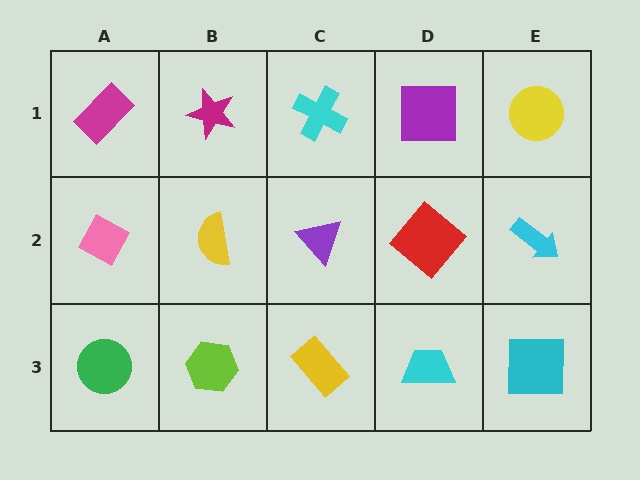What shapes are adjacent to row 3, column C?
A purple triangle (row 2, column C), a lime hexagon (row 3, column B), a cyan trapezoid (row 3, column D).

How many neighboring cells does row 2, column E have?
3.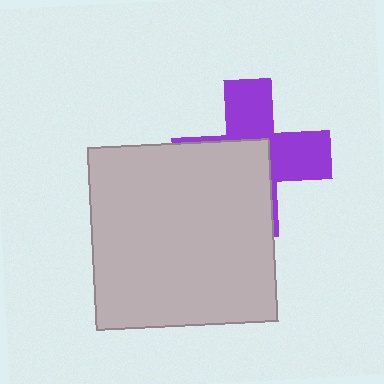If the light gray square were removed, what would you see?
You would see the complete purple cross.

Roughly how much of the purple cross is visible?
About half of it is visible (roughly 49%).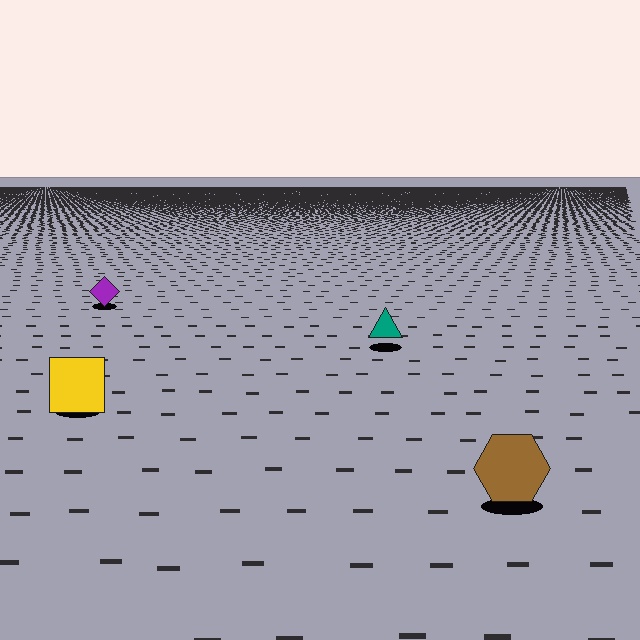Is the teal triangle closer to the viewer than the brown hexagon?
No. The brown hexagon is closer — you can tell from the texture gradient: the ground texture is coarser near it.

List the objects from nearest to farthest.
From nearest to farthest: the brown hexagon, the yellow square, the teal triangle, the purple diamond.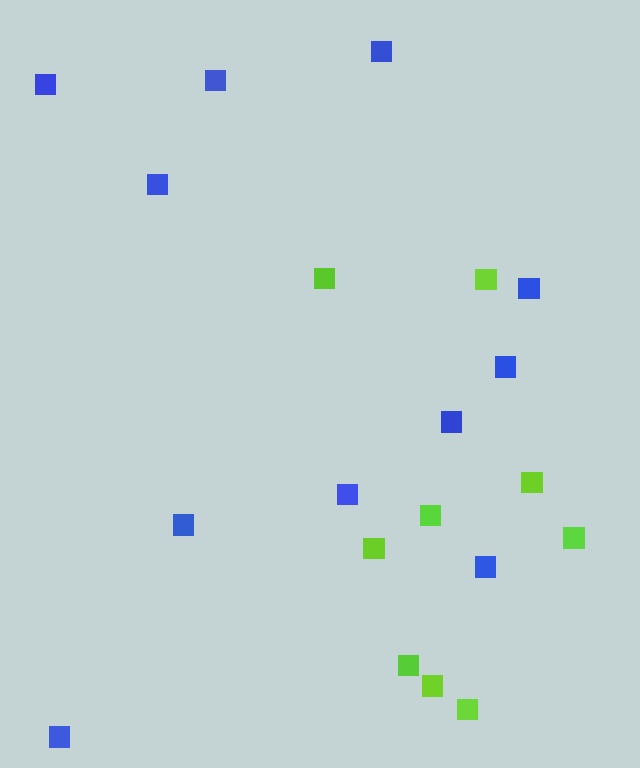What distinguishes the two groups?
There are 2 groups: one group of lime squares (9) and one group of blue squares (11).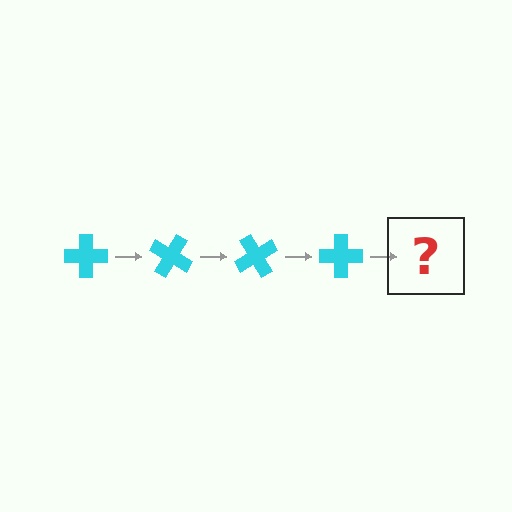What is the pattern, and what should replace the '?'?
The pattern is that the cross rotates 30 degrees each step. The '?' should be a cyan cross rotated 120 degrees.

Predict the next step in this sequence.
The next step is a cyan cross rotated 120 degrees.